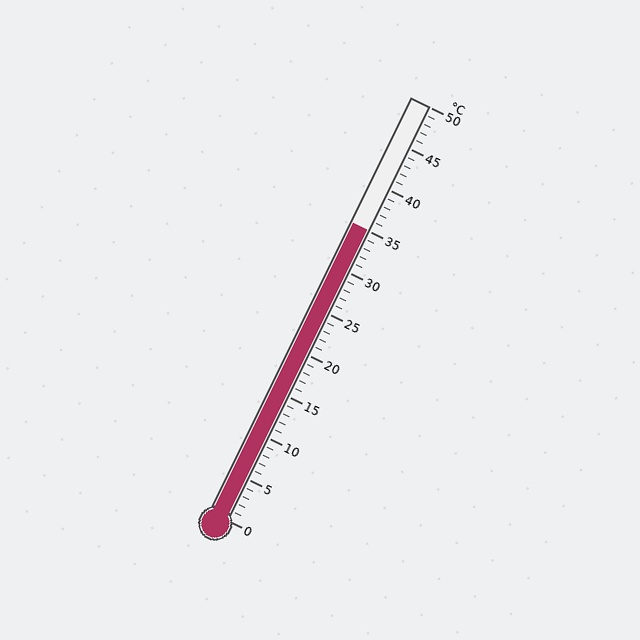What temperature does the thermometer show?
The thermometer shows approximately 35°C.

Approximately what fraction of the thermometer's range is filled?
The thermometer is filled to approximately 70% of its range.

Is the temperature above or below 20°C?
The temperature is above 20°C.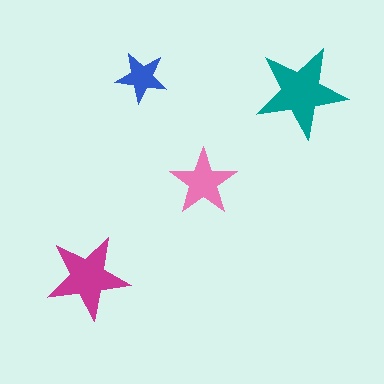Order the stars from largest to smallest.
the teal one, the magenta one, the pink one, the blue one.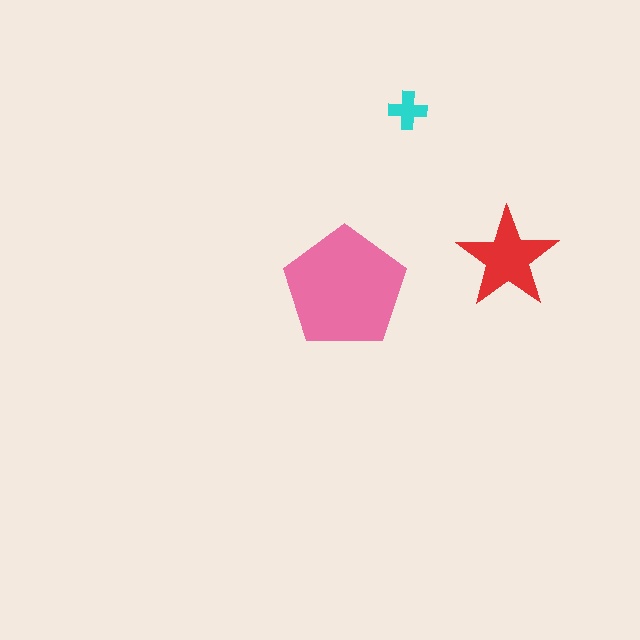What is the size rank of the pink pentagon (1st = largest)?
1st.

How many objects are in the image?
There are 3 objects in the image.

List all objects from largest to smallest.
The pink pentagon, the red star, the cyan cross.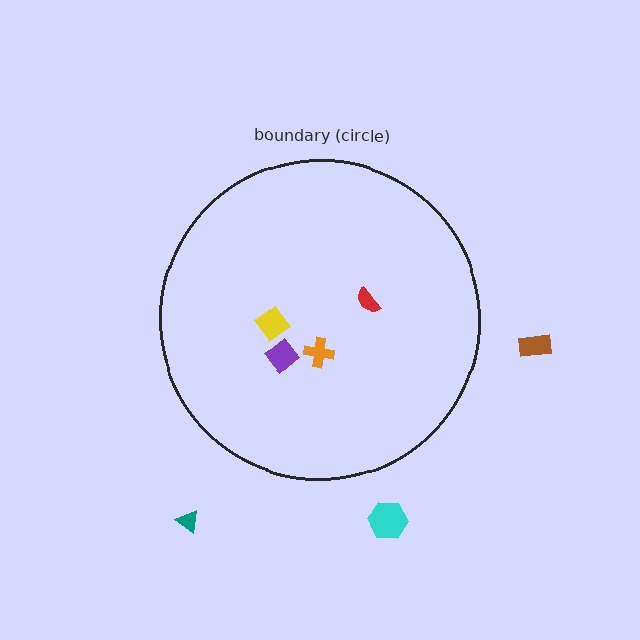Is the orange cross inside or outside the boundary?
Inside.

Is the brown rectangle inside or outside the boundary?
Outside.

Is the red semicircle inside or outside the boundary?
Inside.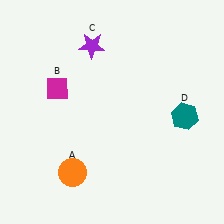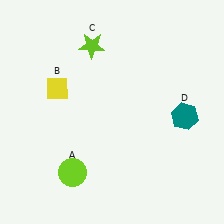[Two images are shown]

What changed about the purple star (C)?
In Image 1, C is purple. In Image 2, it changed to lime.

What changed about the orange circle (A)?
In Image 1, A is orange. In Image 2, it changed to lime.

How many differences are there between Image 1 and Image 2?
There are 3 differences between the two images.